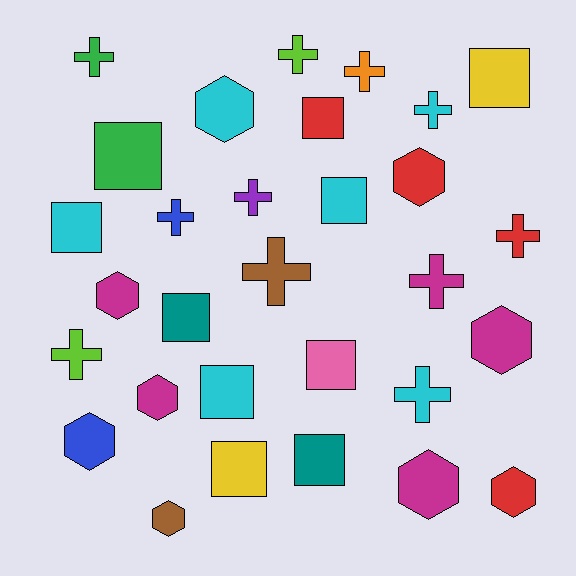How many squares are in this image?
There are 10 squares.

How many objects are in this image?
There are 30 objects.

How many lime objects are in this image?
There are 2 lime objects.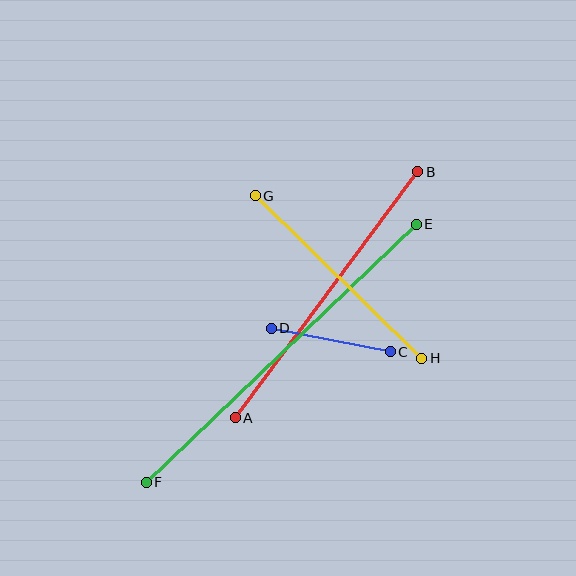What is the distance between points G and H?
The distance is approximately 233 pixels.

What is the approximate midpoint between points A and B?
The midpoint is at approximately (326, 295) pixels.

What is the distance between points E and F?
The distance is approximately 374 pixels.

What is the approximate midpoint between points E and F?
The midpoint is at approximately (281, 353) pixels.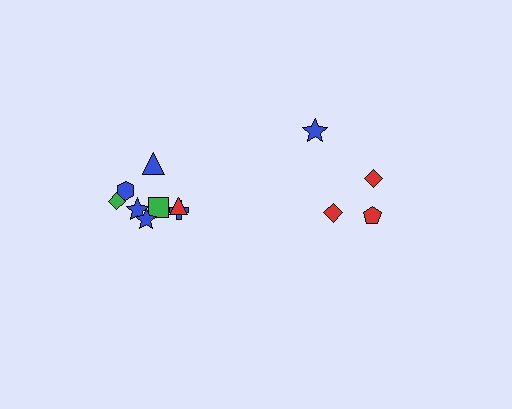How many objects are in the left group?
There are 8 objects.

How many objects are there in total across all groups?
There are 12 objects.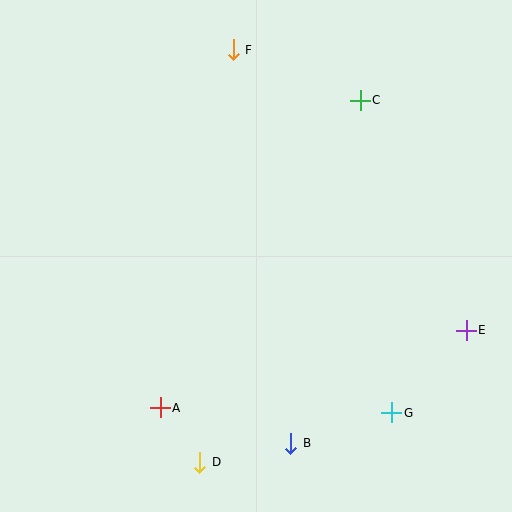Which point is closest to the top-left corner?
Point F is closest to the top-left corner.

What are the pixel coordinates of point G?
Point G is at (392, 413).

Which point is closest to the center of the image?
Point A at (160, 408) is closest to the center.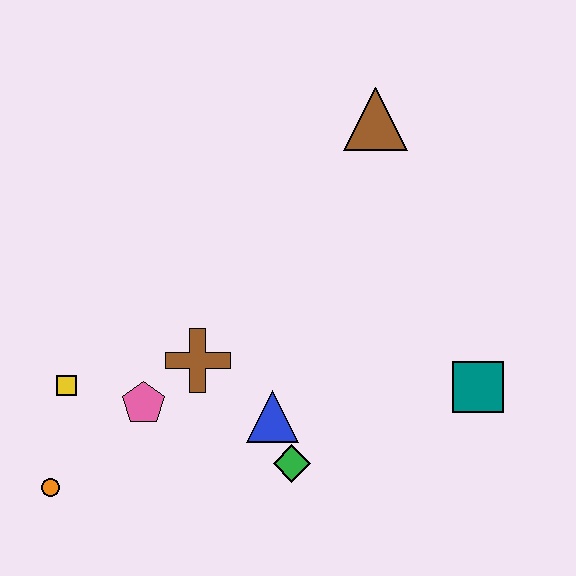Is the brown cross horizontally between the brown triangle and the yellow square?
Yes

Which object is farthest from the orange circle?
The brown triangle is farthest from the orange circle.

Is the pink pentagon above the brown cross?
No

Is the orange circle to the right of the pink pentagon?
No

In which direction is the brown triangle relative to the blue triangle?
The brown triangle is above the blue triangle.